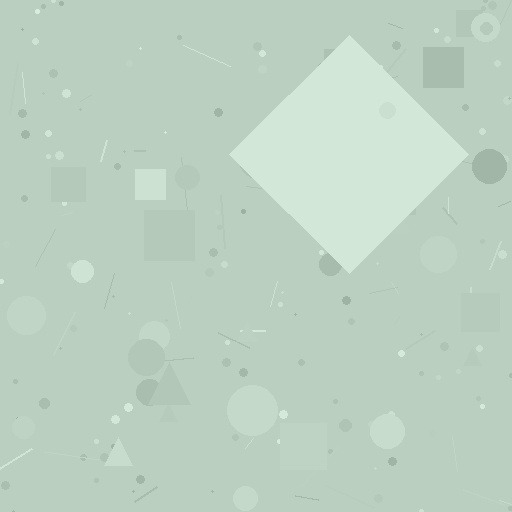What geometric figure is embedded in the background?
A diamond is embedded in the background.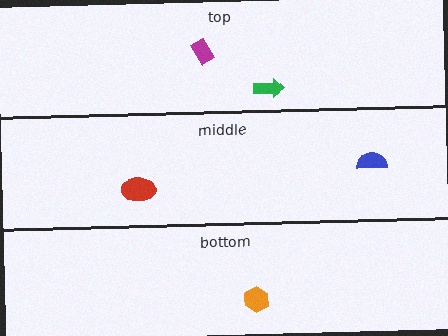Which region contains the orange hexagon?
The bottom region.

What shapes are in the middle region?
The blue semicircle, the red ellipse.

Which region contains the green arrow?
The top region.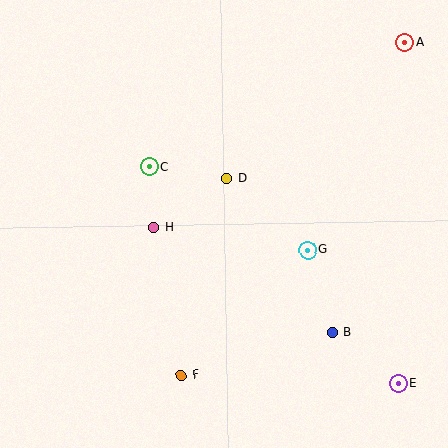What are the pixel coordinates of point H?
Point H is at (154, 227).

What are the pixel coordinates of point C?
Point C is at (149, 167).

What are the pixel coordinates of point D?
Point D is at (227, 178).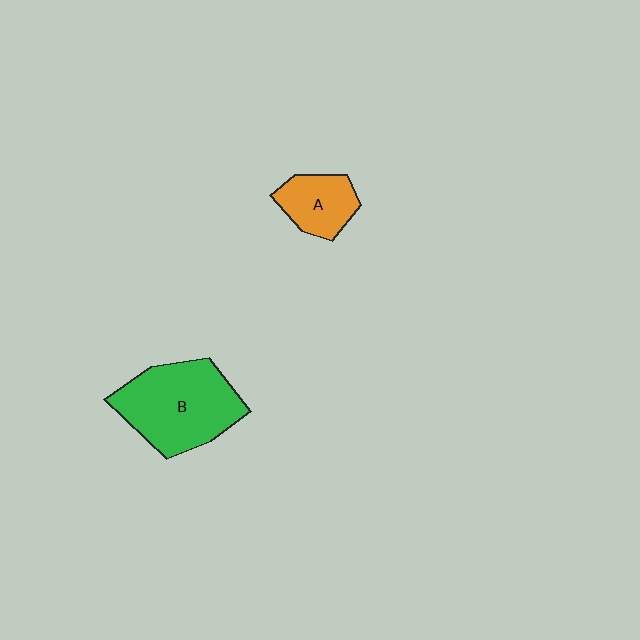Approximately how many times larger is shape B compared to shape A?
Approximately 2.2 times.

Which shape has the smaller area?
Shape A (orange).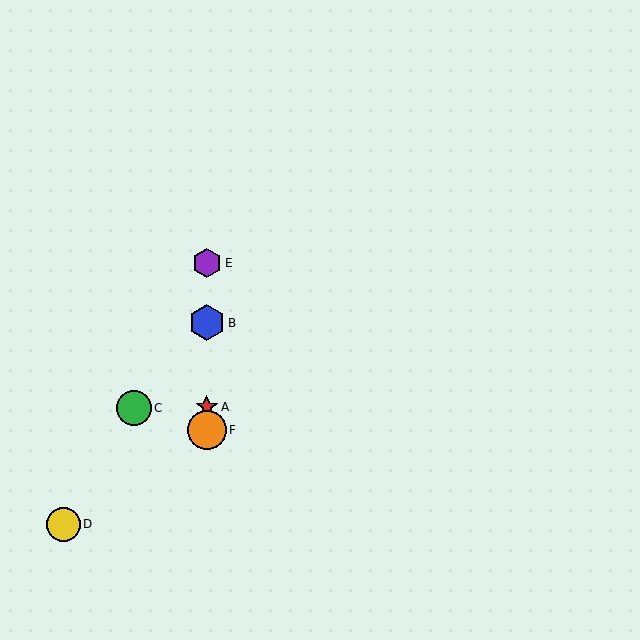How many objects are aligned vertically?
4 objects (A, B, E, F) are aligned vertically.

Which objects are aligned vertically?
Objects A, B, E, F are aligned vertically.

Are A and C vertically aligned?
No, A is at x≈207 and C is at x≈134.